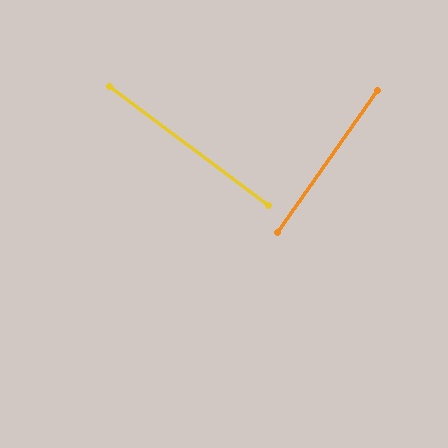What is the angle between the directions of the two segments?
Approximately 88 degrees.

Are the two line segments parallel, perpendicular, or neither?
Perpendicular — they meet at approximately 88°.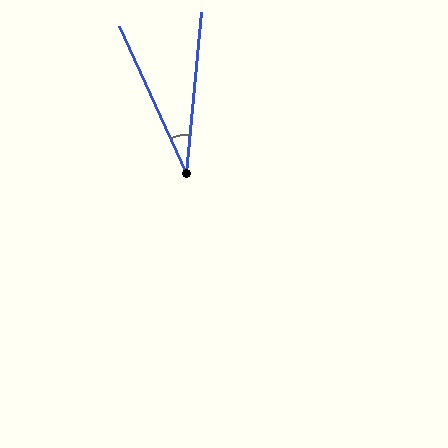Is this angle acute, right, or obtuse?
It is acute.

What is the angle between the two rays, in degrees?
Approximately 30 degrees.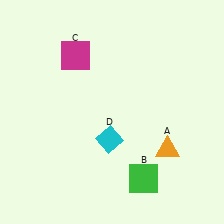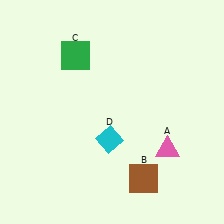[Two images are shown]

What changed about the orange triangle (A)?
In Image 1, A is orange. In Image 2, it changed to pink.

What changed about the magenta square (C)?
In Image 1, C is magenta. In Image 2, it changed to green.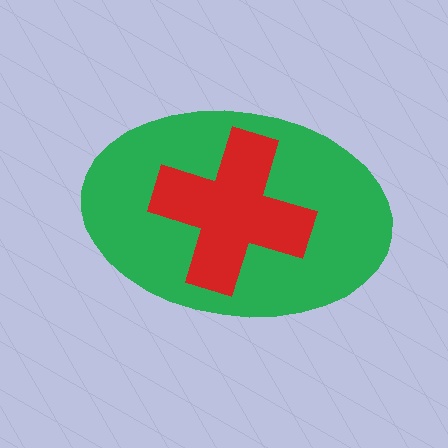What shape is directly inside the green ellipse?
The red cross.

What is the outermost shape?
The green ellipse.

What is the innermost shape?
The red cross.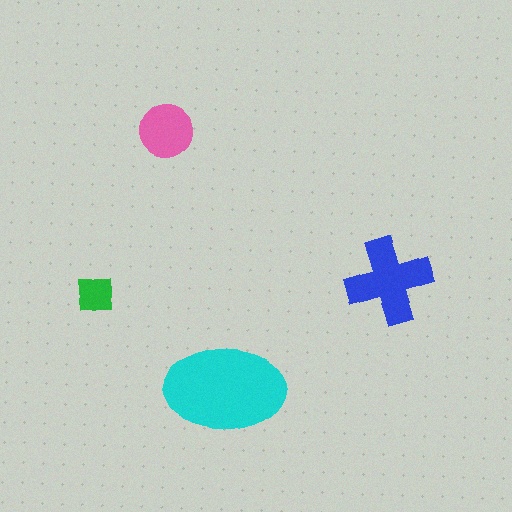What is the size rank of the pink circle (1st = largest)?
3rd.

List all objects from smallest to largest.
The green square, the pink circle, the blue cross, the cyan ellipse.